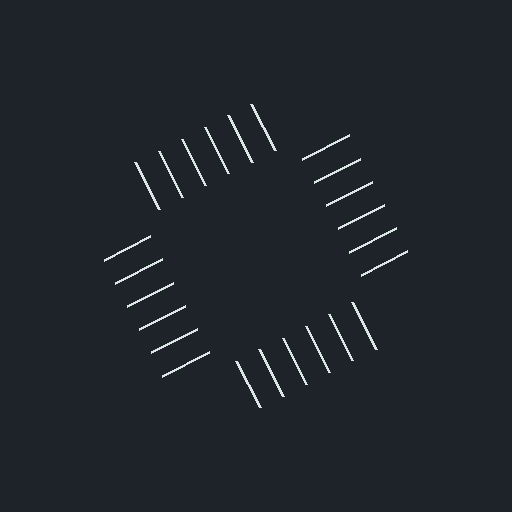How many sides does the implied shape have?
4 sides — the line-ends trace a square.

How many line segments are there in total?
24 — 6 along each of the 4 edges.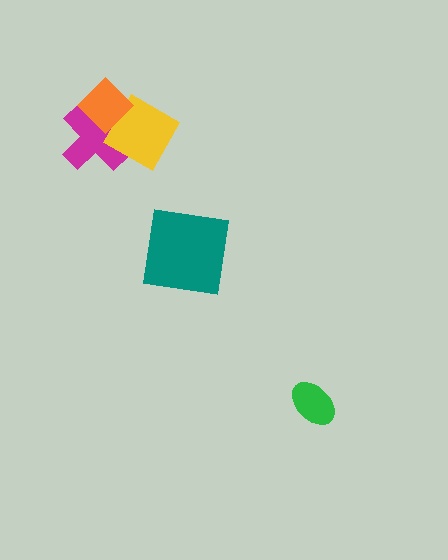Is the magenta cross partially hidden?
Yes, it is partially covered by another shape.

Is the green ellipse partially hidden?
No, no other shape covers it.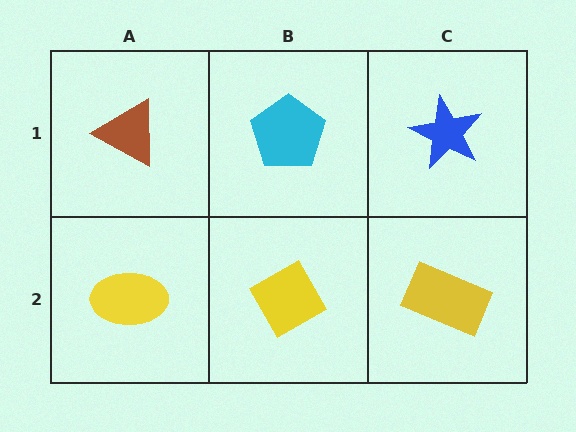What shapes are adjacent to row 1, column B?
A yellow diamond (row 2, column B), a brown triangle (row 1, column A), a blue star (row 1, column C).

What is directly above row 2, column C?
A blue star.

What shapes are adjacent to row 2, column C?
A blue star (row 1, column C), a yellow diamond (row 2, column B).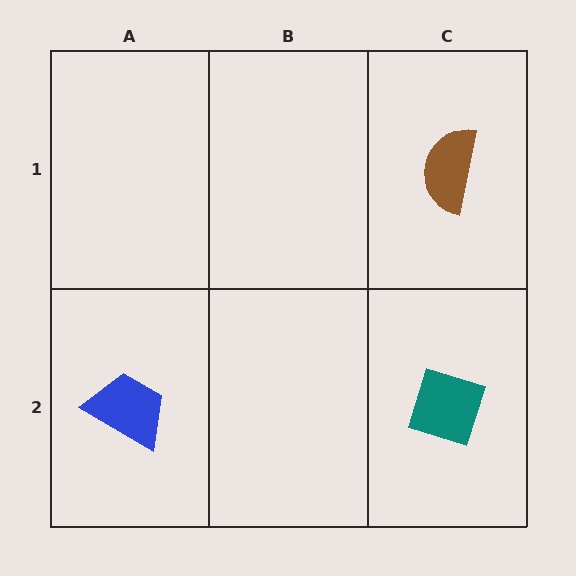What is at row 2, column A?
A blue trapezoid.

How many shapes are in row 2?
2 shapes.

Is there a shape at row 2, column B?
No, that cell is empty.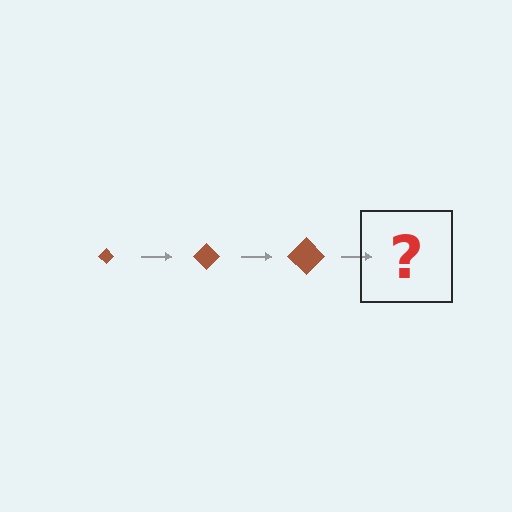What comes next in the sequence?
The next element should be a brown diamond, larger than the previous one.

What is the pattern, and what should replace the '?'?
The pattern is that the diamond gets progressively larger each step. The '?' should be a brown diamond, larger than the previous one.